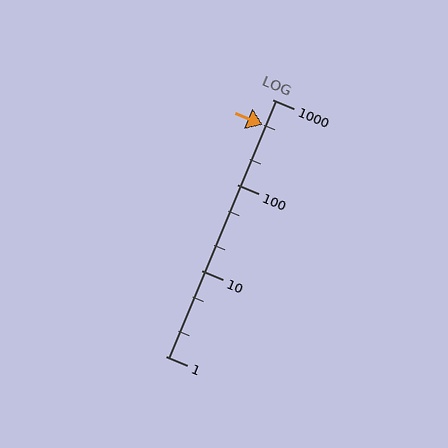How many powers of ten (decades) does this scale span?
The scale spans 3 decades, from 1 to 1000.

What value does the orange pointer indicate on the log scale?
The pointer indicates approximately 500.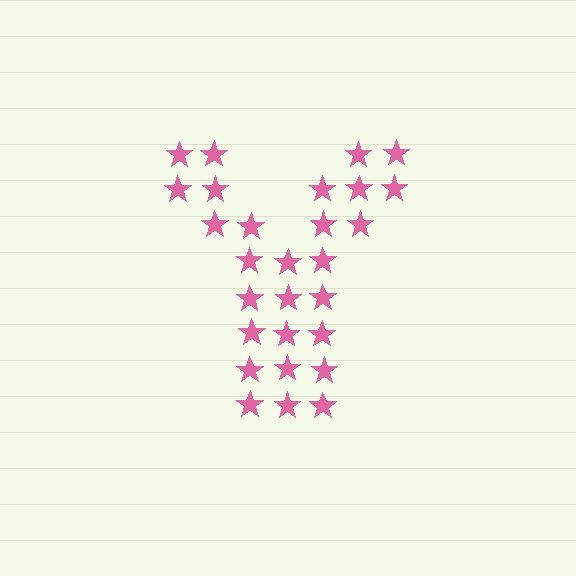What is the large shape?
The large shape is the letter Y.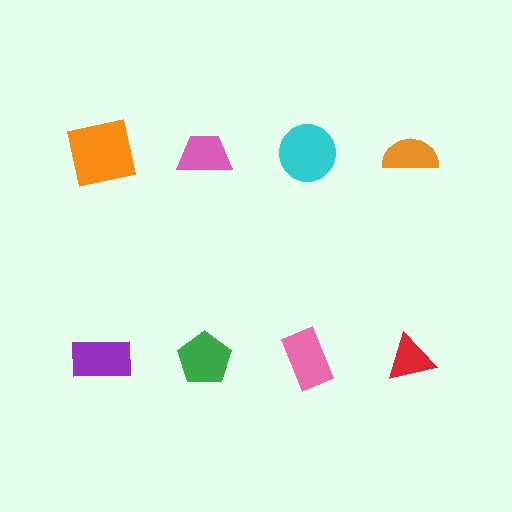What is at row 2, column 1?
A purple rectangle.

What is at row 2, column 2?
A green pentagon.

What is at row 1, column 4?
An orange semicircle.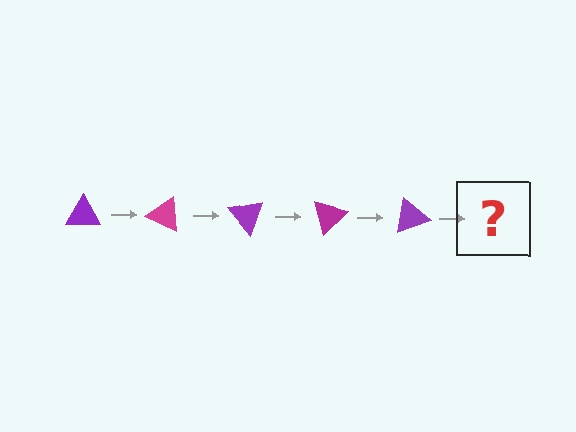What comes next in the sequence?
The next element should be a magenta triangle, rotated 125 degrees from the start.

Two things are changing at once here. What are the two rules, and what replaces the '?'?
The two rules are that it rotates 25 degrees each step and the color cycles through purple and magenta. The '?' should be a magenta triangle, rotated 125 degrees from the start.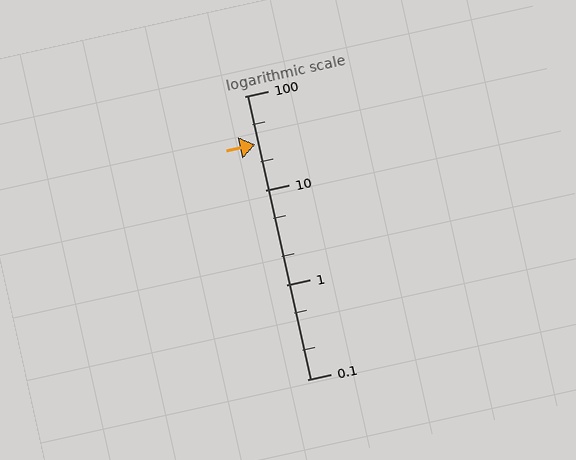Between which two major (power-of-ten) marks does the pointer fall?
The pointer is between 10 and 100.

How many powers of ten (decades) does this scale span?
The scale spans 3 decades, from 0.1 to 100.